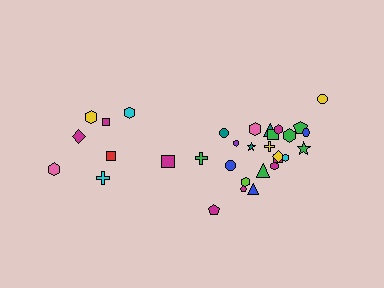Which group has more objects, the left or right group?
The right group.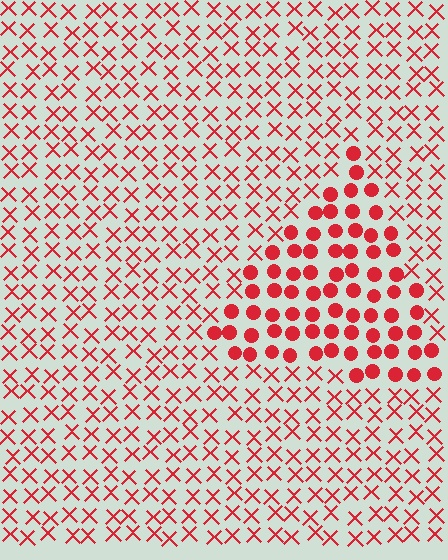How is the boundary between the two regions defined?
The boundary is defined by a change in element shape: circles inside vs. X marks outside. All elements share the same color and spacing.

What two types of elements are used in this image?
The image uses circles inside the triangle region and X marks outside it.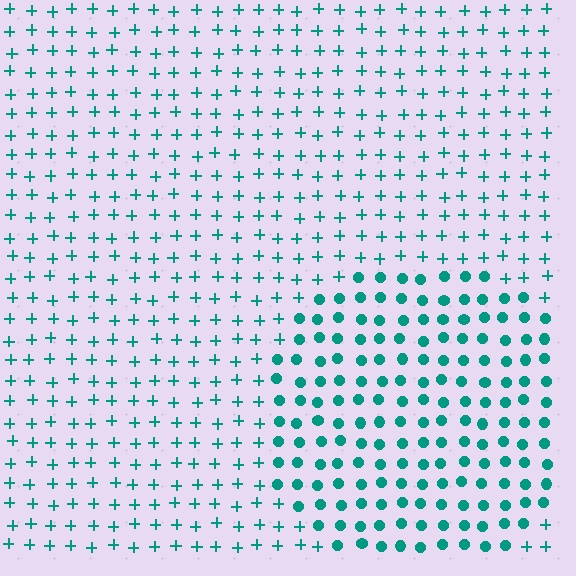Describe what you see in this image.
The image is filled with small teal elements arranged in a uniform grid. A circle-shaped region contains circles, while the surrounding area contains plus signs. The boundary is defined purely by the change in element shape.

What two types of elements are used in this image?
The image uses circles inside the circle region and plus signs outside it.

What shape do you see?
I see a circle.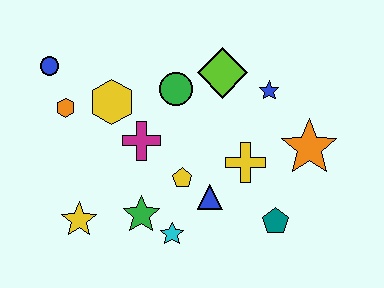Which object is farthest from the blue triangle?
The blue circle is farthest from the blue triangle.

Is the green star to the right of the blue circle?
Yes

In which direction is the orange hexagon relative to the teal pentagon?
The orange hexagon is to the left of the teal pentagon.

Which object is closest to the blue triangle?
The yellow pentagon is closest to the blue triangle.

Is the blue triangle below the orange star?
Yes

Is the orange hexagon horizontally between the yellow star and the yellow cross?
No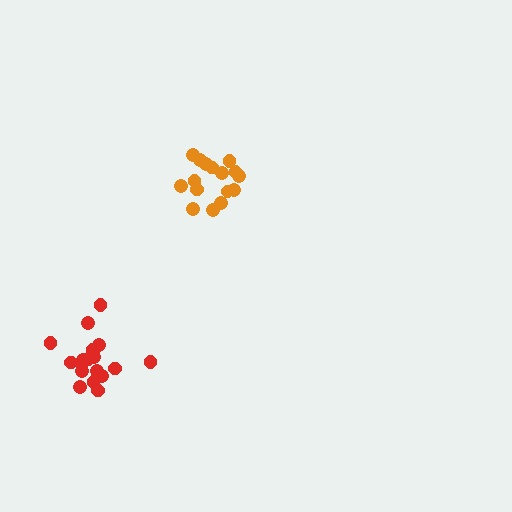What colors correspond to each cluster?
The clusters are colored: orange, red.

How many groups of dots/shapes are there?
There are 2 groups.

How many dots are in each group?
Group 1: 16 dots, Group 2: 19 dots (35 total).